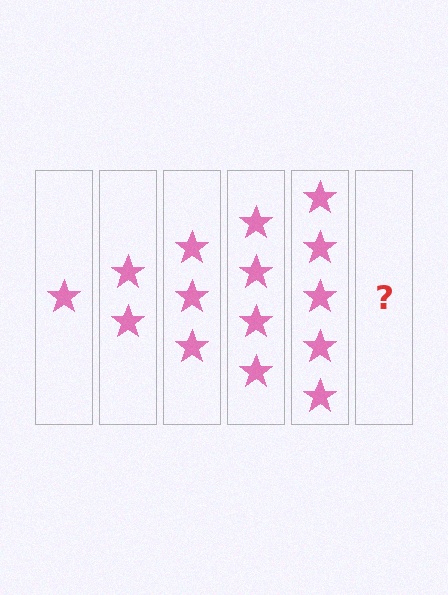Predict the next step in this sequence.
The next step is 6 stars.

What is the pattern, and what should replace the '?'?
The pattern is that each step adds one more star. The '?' should be 6 stars.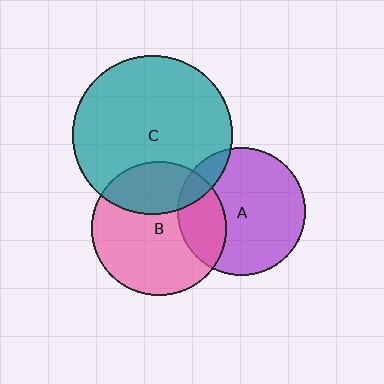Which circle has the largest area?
Circle C (teal).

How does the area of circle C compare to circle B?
Approximately 1.4 times.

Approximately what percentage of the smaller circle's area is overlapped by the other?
Approximately 25%.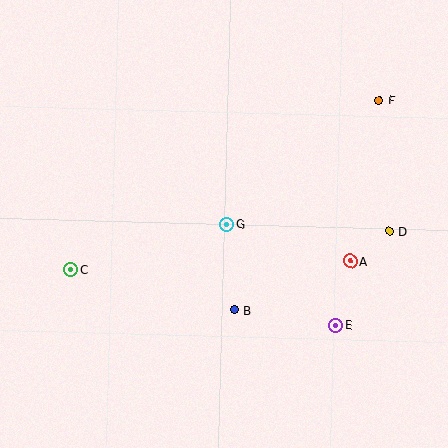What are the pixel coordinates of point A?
Point A is at (350, 261).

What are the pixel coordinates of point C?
Point C is at (70, 269).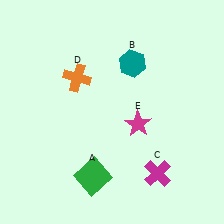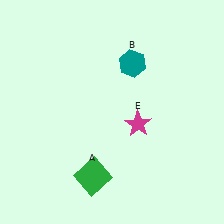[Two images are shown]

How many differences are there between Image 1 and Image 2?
There are 2 differences between the two images.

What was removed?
The magenta cross (C), the orange cross (D) were removed in Image 2.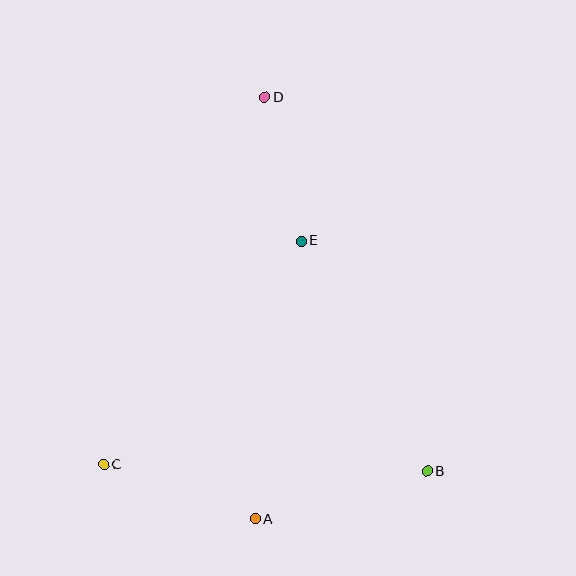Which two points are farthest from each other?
Points A and D are farthest from each other.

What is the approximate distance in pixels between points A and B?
The distance between A and B is approximately 178 pixels.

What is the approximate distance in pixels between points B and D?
The distance between B and D is approximately 407 pixels.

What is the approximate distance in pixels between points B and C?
The distance between B and C is approximately 323 pixels.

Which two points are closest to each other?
Points D and E are closest to each other.